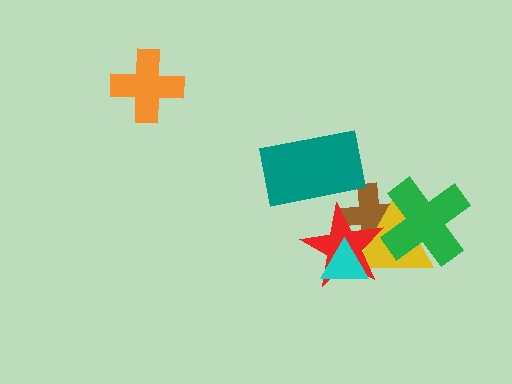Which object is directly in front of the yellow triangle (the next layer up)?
The red star is directly in front of the yellow triangle.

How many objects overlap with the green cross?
2 objects overlap with the green cross.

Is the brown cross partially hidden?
Yes, it is partially covered by another shape.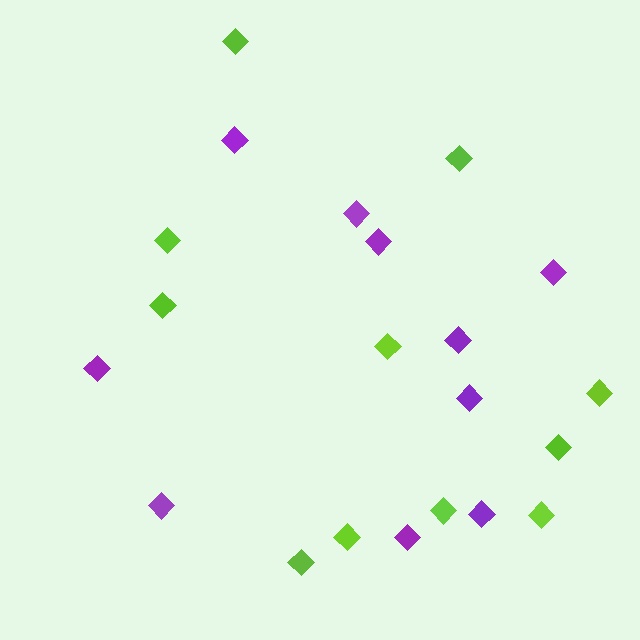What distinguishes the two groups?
There are 2 groups: one group of lime diamonds (11) and one group of purple diamonds (10).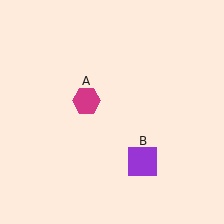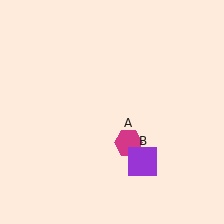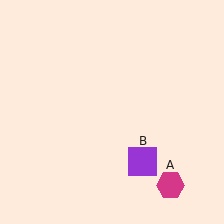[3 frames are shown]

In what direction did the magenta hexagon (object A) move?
The magenta hexagon (object A) moved down and to the right.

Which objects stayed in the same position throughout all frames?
Purple square (object B) remained stationary.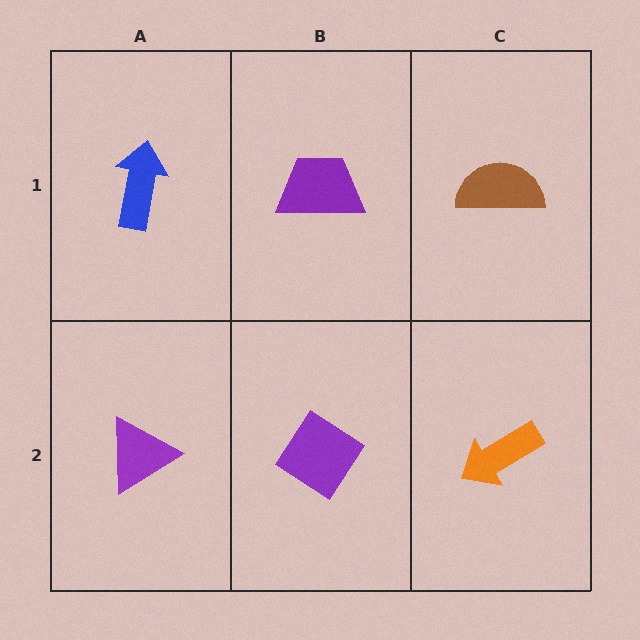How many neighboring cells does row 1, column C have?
2.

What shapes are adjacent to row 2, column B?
A purple trapezoid (row 1, column B), a purple triangle (row 2, column A), an orange arrow (row 2, column C).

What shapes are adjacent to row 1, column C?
An orange arrow (row 2, column C), a purple trapezoid (row 1, column B).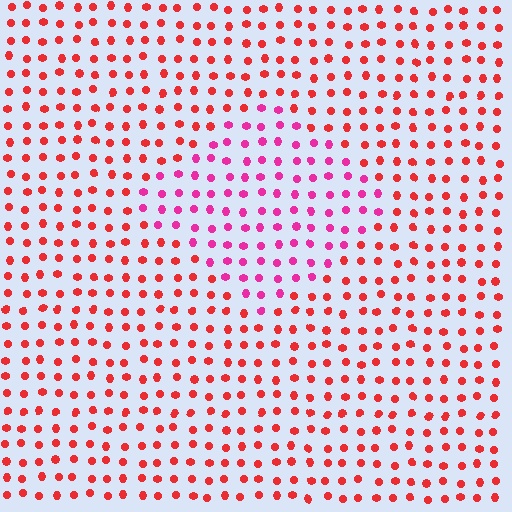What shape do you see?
I see a diamond.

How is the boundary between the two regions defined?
The boundary is defined purely by a slight shift in hue (about 36 degrees). Spacing, size, and orientation are identical on both sides.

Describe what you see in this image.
The image is filled with small red elements in a uniform arrangement. A diamond-shaped region is visible where the elements are tinted to a slightly different hue, forming a subtle color boundary.